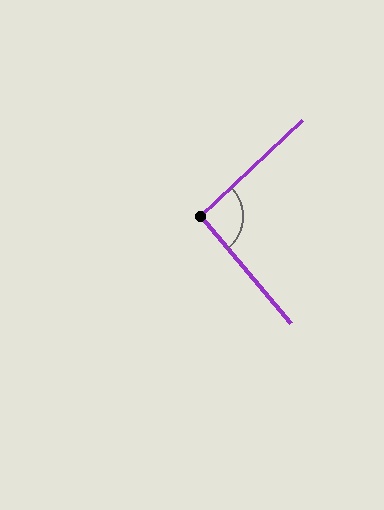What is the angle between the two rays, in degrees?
Approximately 93 degrees.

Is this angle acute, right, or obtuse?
It is approximately a right angle.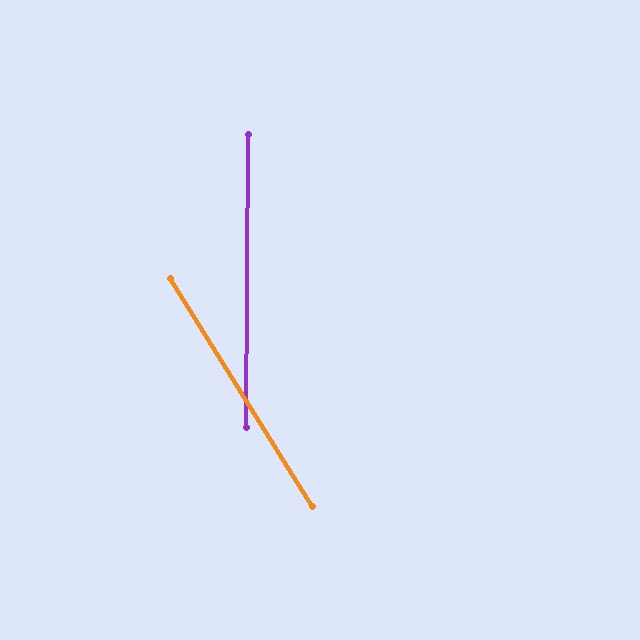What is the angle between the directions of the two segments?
Approximately 32 degrees.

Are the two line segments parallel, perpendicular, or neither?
Neither parallel nor perpendicular — they differ by about 32°.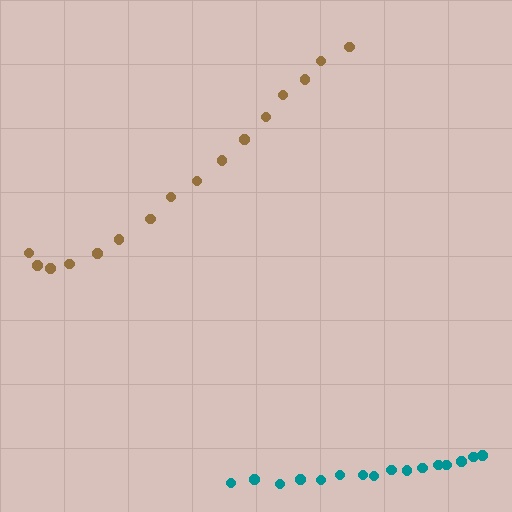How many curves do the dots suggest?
There are 2 distinct paths.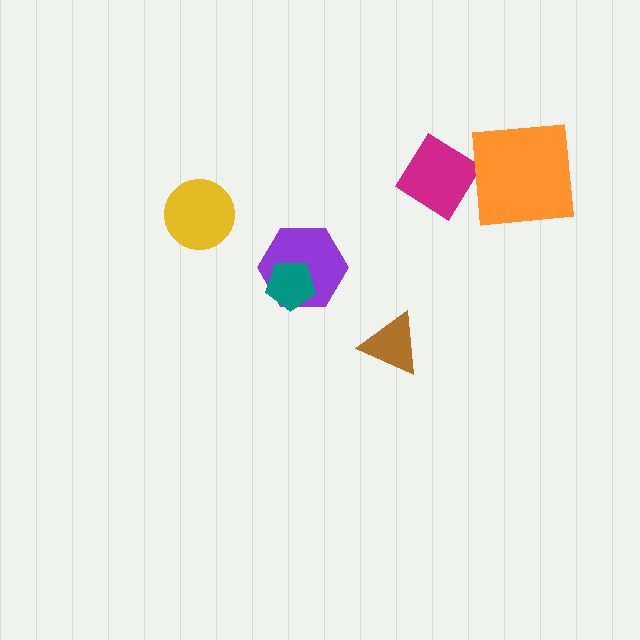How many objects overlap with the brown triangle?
0 objects overlap with the brown triangle.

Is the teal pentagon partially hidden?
No, no other shape covers it.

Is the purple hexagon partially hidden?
Yes, it is partially covered by another shape.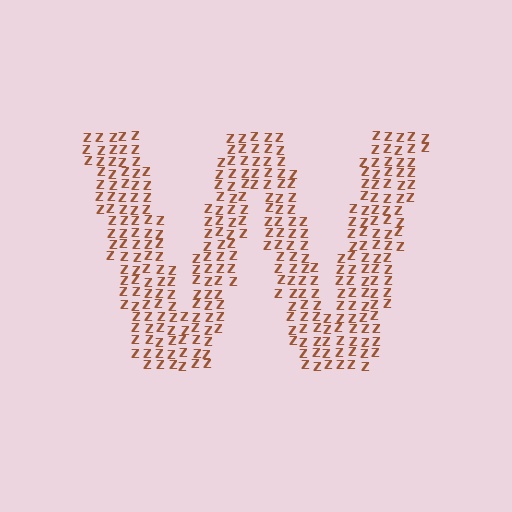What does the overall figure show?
The overall figure shows the letter W.